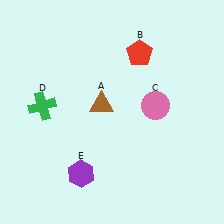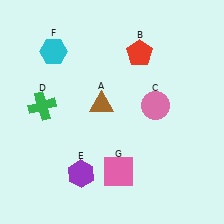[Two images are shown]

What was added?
A cyan hexagon (F), a pink square (G) were added in Image 2.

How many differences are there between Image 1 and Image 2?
There are 2 differences between the two images.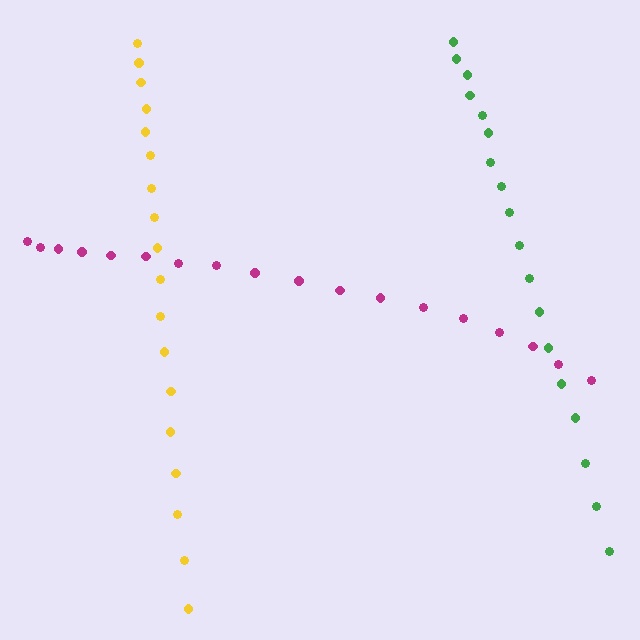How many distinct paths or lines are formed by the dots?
There are 3 distinct paths.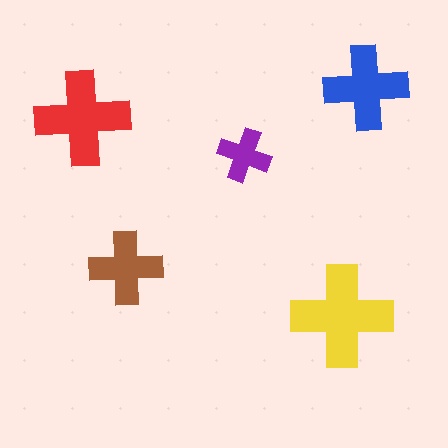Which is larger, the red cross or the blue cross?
The red one.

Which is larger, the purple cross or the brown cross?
The brown one.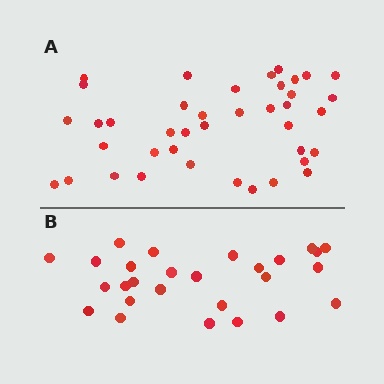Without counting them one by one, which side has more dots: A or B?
Region A (the top region) has more dots.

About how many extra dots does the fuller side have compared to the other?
Region A has approximately 15 more dots than region B.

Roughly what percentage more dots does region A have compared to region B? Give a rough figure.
About 50% more.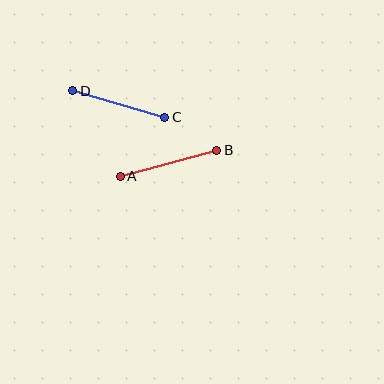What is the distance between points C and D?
The distance is approximately 95 pixels.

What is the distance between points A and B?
The distance is approximately 100 pixels.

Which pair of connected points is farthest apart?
Points A and B are farthest apart.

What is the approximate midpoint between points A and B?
The midpoint is at approximately (168, 163) pixels.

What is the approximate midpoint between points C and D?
The midpoint is at approximately (119, 104) pixels.